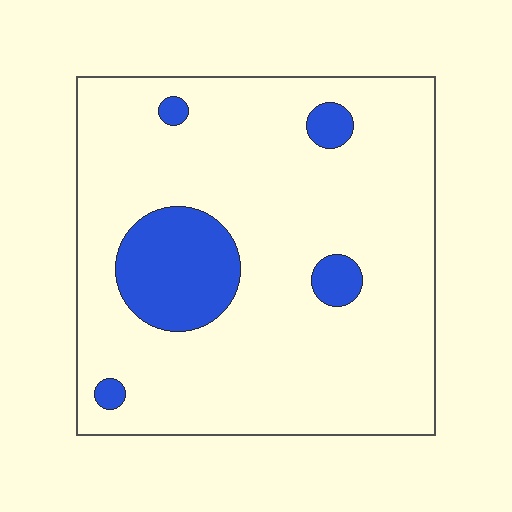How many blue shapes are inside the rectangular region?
5.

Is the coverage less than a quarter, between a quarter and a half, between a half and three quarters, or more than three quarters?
Less than a quarter.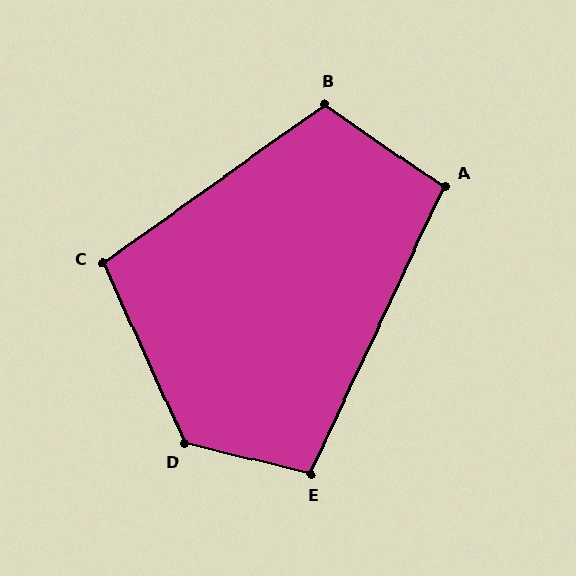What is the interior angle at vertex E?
Approximately 102 degrees (obtuse).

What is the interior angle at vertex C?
Approximately 101 degrees (obtuse).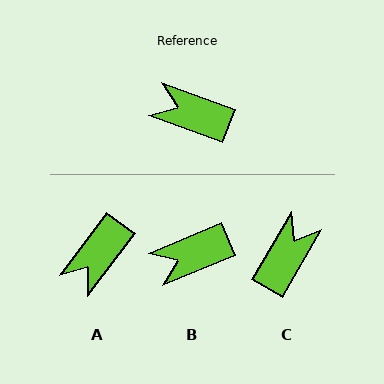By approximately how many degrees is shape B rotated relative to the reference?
Approximately 43 degrees counter-clockwise.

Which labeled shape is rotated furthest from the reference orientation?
C, about 100 degrees away.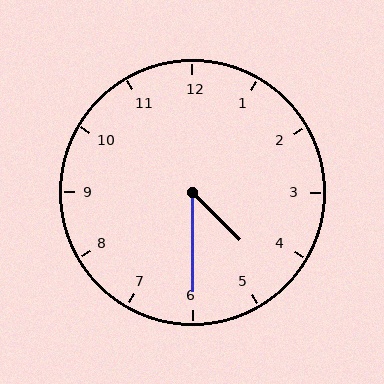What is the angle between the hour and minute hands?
Approximately 45 degrees.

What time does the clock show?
4:30.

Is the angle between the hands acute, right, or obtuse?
It is acute.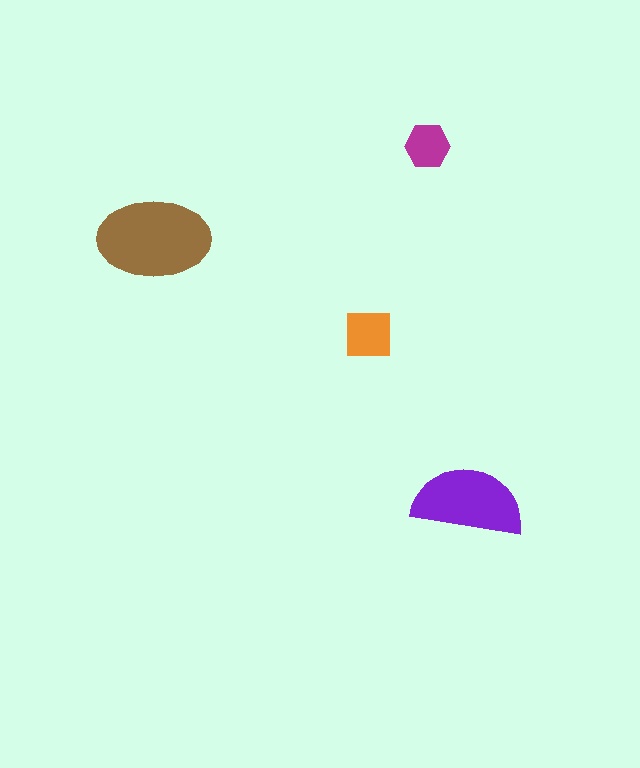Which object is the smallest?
The magenta hexagon.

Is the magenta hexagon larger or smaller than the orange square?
Smaller.